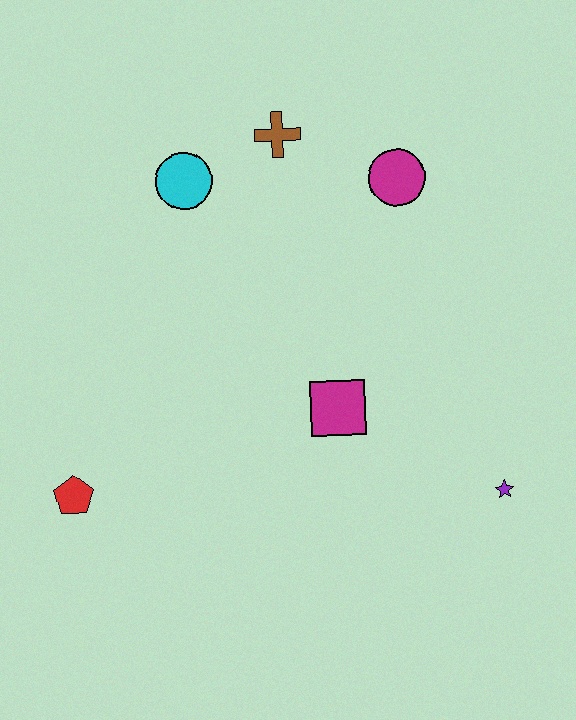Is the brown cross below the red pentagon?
No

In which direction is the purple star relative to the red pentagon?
The purple star is to the right of the red pentagon.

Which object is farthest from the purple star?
The cyan circle is farthest from the purple star.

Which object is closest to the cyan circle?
The brown cross is closest to the cyan circle.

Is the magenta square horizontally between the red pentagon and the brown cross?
No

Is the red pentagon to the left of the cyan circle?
Yes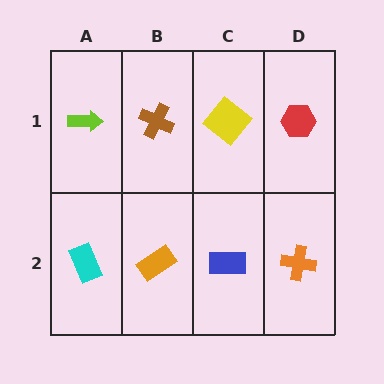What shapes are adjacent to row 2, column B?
A brown cross (row 1, column B), a cyan rectangle (row 2, column A), a blue rectangle (row 2, column C).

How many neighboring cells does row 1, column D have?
2.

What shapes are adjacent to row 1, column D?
An orange cross (row 2, column D), a yellow diamond (row 1, column C).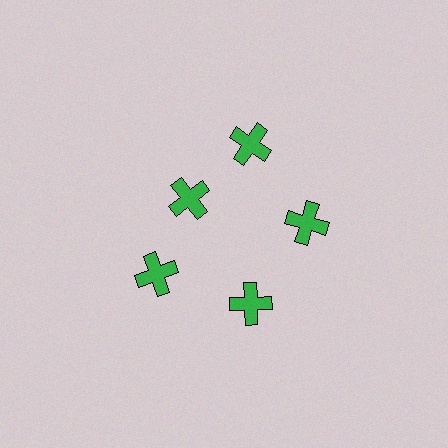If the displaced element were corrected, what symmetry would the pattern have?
It would have 5-fold rotational symmetry — the pattern would map onto itself every 72 degrees.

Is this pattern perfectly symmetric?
No. The 5 green crosses are arranged in a ring, but one element near the 10 o'clock position is pulled inward toward the center, breaking the 5-fold rotational symmetry.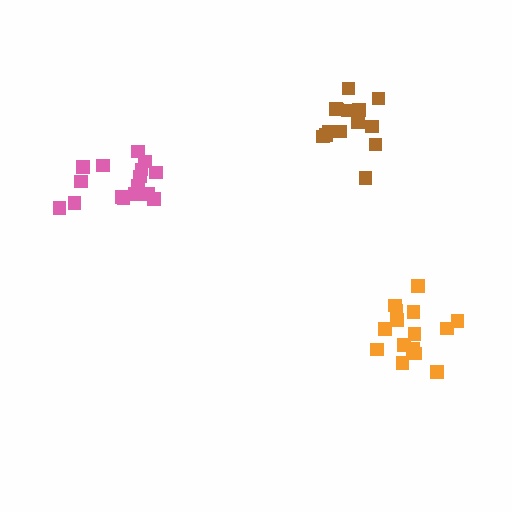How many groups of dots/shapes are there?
There are 3 groups.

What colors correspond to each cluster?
The clusters are colored: brown, pink, orange.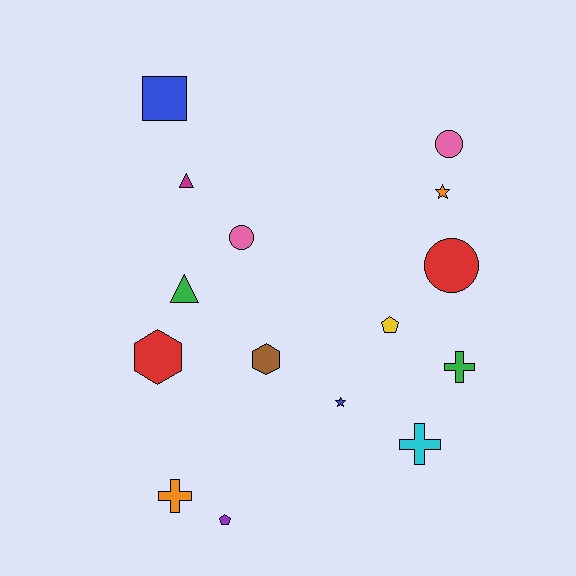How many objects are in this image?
There are 15 objects.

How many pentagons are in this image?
There are 2 pentagons.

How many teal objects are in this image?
There are no teal objects.